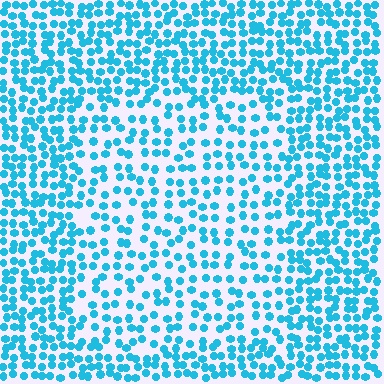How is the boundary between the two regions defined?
The boundary is defined by a change in element density (approximately 1.7x ratio). All elements are the same color, size, and shape.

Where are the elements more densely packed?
The elements are more densely packed outside the rectangle boundary.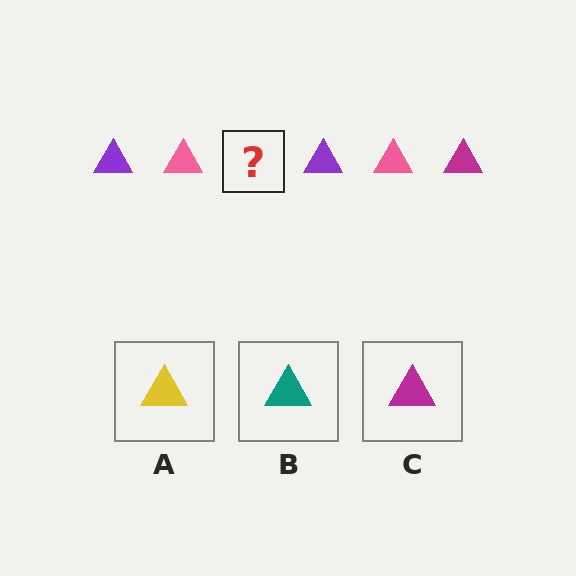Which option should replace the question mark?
Option C.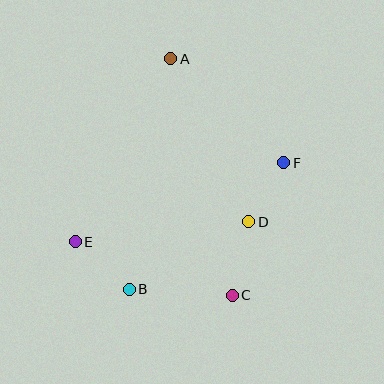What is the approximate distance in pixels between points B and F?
The distance between B and F is approximately 200 pixels.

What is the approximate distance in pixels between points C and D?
The distance between C and D is approximately 75 pixels.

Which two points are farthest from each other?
Points A and C are farthest from each other.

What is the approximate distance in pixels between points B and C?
The distance between B and C is approximately 103 pixels.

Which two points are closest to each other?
Points D and F are closest to each other.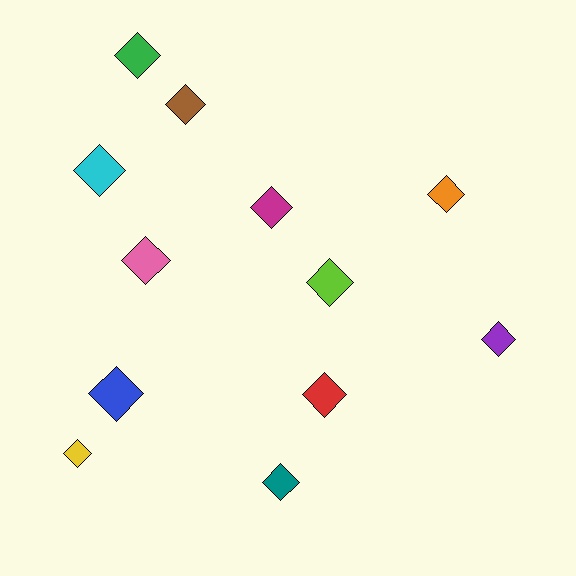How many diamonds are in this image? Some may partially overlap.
There are 12 diamonds.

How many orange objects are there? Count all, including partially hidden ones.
There is 1 orange object.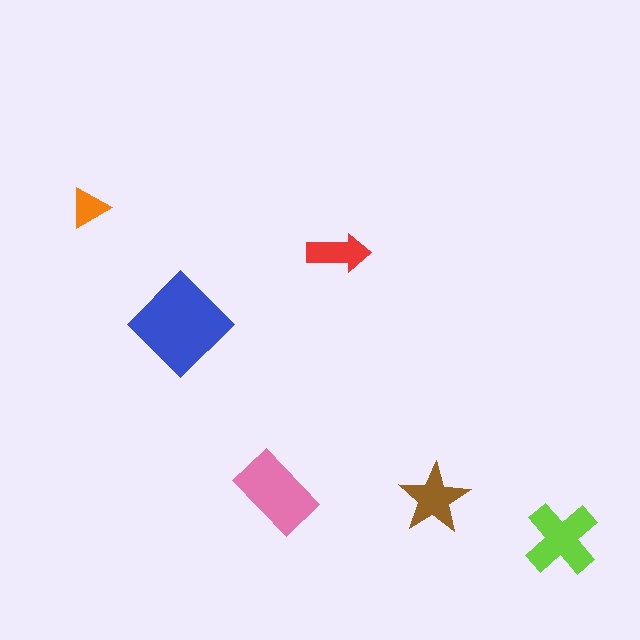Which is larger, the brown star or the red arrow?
The brown star.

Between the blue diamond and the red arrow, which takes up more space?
The blue diamond.